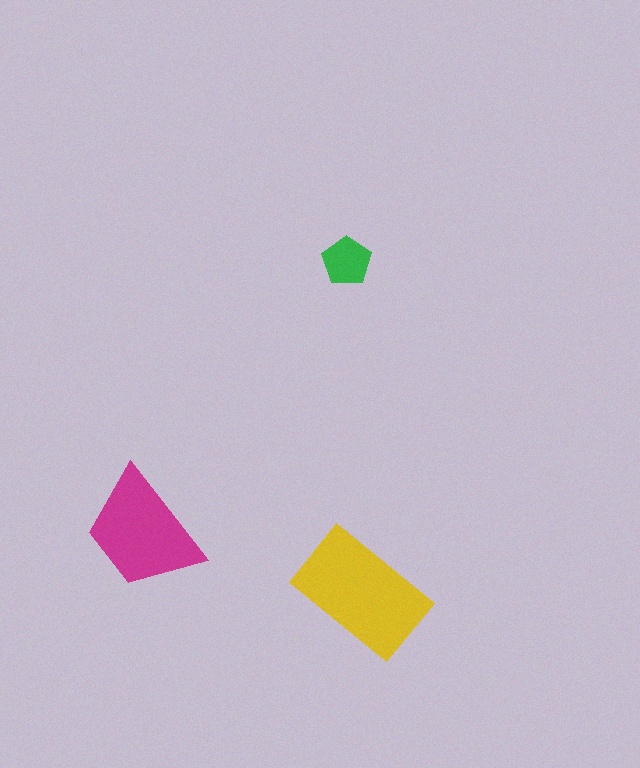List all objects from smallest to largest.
The green pentagon, the magenta trapezoid, the yellow rectangle.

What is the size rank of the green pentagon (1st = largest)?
3rd.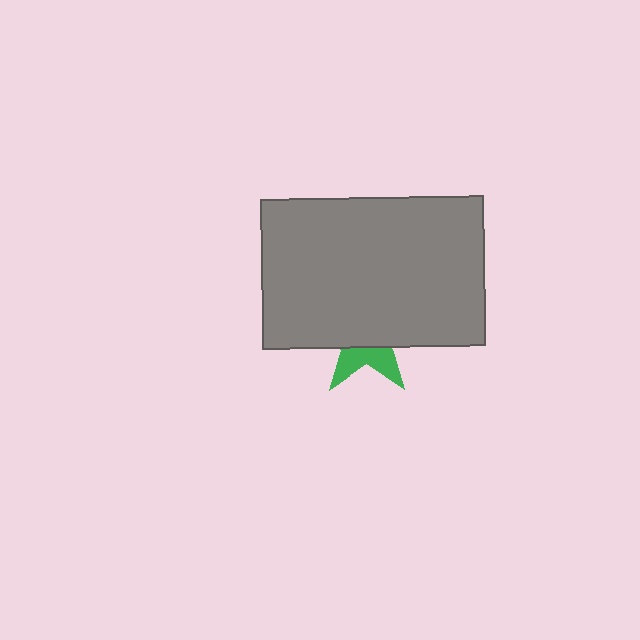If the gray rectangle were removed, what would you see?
You would see the complete green star.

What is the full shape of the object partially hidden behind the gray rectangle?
The partially hidden object is a green star.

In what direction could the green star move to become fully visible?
The green star could move down. That would shift it out from behind the gray rectangle entirely.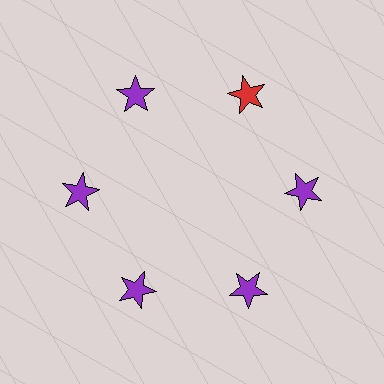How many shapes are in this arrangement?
There are 6 shapes arranged in a ring pattern.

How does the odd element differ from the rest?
It has a different color: red instead of purple.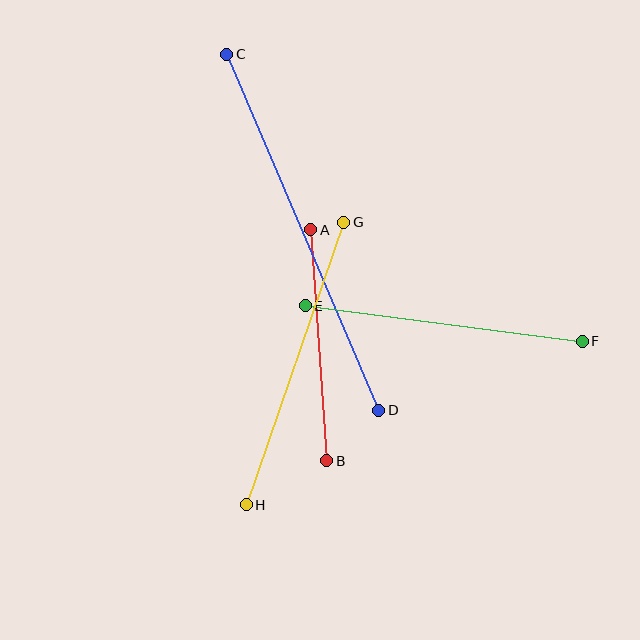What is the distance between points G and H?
The distance is approximately 299 pixels.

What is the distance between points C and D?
The distance is approximately 387 pixels.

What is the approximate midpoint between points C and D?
The midpoint is at approximately (303, 232) pixels.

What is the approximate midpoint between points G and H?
The midpoint is at approximately (295, 363) pixels.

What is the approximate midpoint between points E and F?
The midpoint is at approximately (444, 324) pixels.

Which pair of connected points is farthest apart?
Points C and D are farthest apart.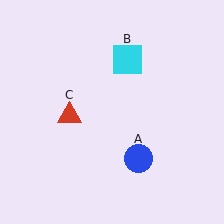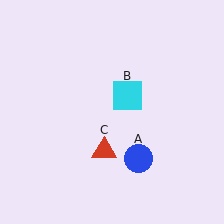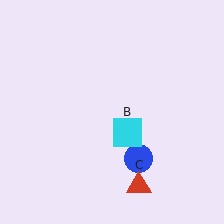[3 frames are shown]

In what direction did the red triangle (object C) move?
The red triangle (object C) moved down and to the right.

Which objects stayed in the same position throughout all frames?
Blue circle (object A) remained stationary.